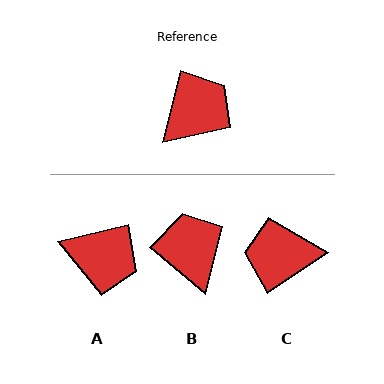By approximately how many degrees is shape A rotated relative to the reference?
Approximately 63 degrees clockwise.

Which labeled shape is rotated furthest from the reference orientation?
C, about 138 degrees away.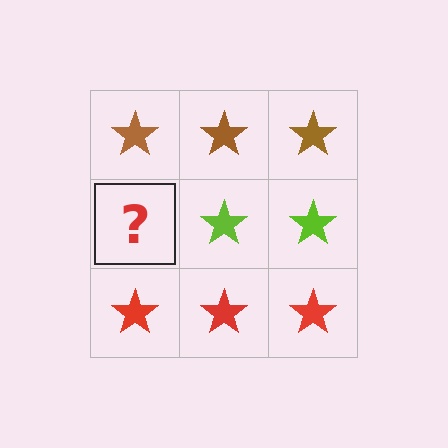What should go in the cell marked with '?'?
The missing cell should contain a lime star.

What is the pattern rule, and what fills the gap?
The rule is that each row has a consistent color. The gap should be filled with a lime star.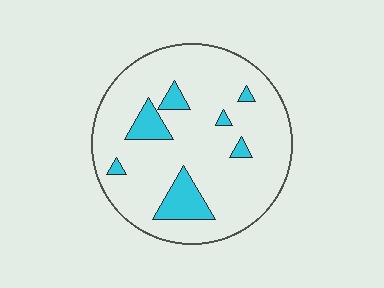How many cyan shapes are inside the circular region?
7.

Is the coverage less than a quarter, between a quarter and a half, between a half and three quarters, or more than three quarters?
Less than a quarter.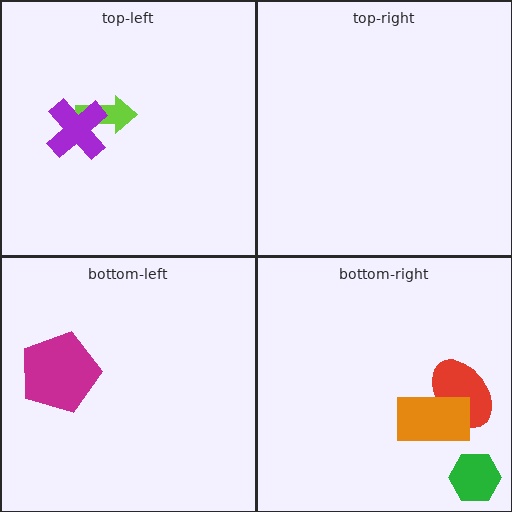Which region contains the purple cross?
The top-left region.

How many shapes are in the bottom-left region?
1.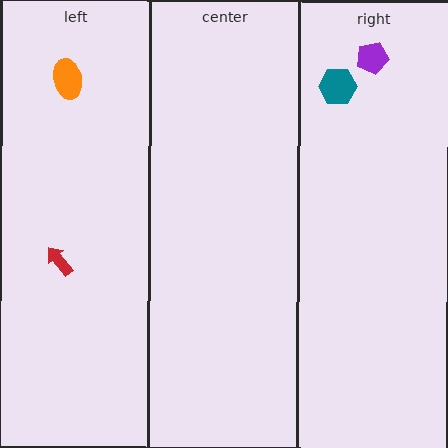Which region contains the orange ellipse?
The left region.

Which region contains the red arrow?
The left region.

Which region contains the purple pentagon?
The right region.